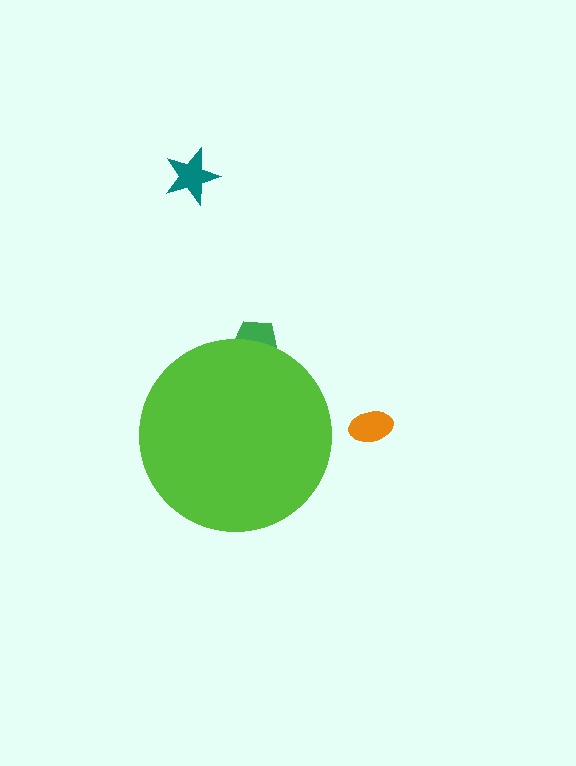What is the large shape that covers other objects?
A lime circle.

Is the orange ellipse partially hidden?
No, the orange ellipse is fully visible.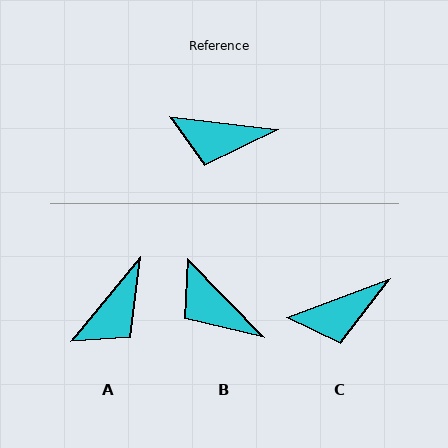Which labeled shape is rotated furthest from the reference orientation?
A, about 57 degrees away.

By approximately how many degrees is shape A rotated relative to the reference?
Approximately 57 degrees counter-clockwise.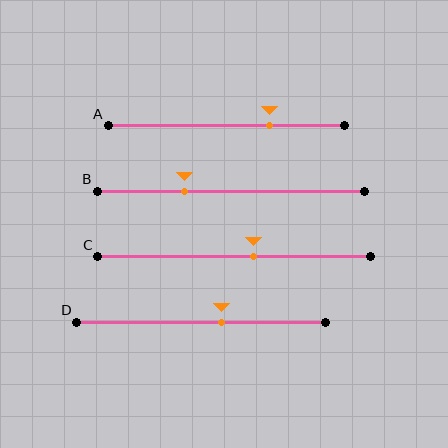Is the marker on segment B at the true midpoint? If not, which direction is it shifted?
No, the marker on segment B is shifted to the left by about 17% of the segment length.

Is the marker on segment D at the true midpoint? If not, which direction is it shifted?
No, the marker on segment D is shifted to the right by about 8% of the segment length.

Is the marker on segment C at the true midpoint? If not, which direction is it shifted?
No, the marker on segment C is shifted to the right by about 7% of the segment length.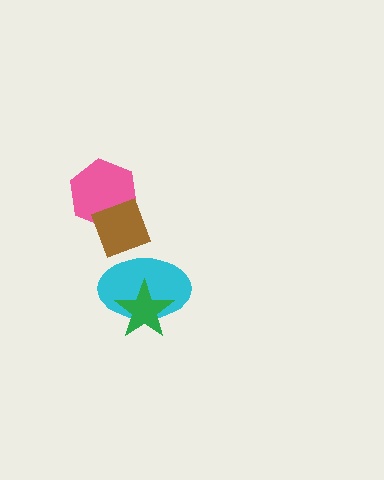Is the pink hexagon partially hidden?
Yes, it is partially covered by another shape.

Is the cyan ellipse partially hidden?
Yes, it is partially covered by another shape.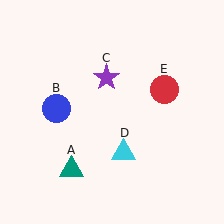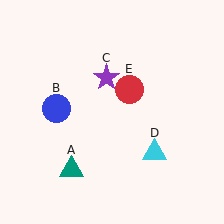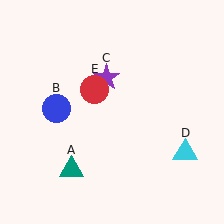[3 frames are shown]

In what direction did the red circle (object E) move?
The red circle (object E) moved left.